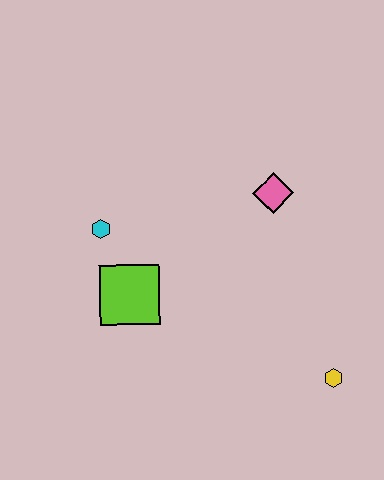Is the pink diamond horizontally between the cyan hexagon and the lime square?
No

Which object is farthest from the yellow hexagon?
The cyan hexagon is farthest from the yellow hexagon.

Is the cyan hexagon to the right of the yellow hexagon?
No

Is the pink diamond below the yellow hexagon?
No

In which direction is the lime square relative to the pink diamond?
The lime square is to the left of the pink diamond.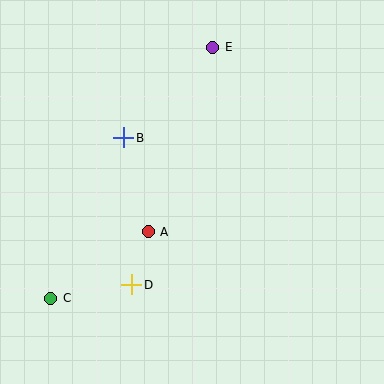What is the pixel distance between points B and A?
The distance between B and A is 97 pixels.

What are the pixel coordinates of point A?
Point A is at (148, 232).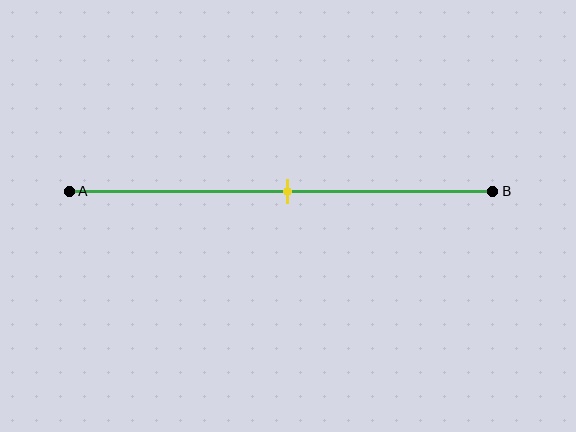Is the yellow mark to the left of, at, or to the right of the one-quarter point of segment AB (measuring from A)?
The yellow mark is to the right of the one-quarter point of segment AB.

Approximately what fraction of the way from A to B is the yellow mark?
The yellow mark is approximately 50% of the way from A to B.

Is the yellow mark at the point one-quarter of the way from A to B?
No, the mark is at about 50% from A, not at the 25% one-quarter point.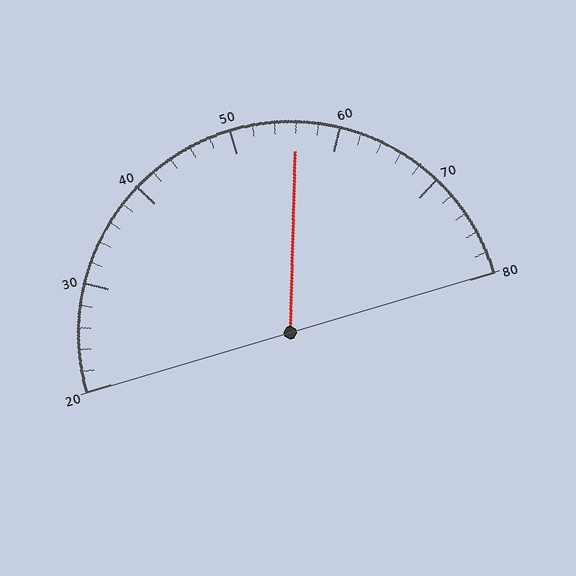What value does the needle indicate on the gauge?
The needle indicates approximately 56.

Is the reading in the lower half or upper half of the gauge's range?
The reading is in the upper half of the range (20 to 80).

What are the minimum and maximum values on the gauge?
The gauge ranges from 20 to 80.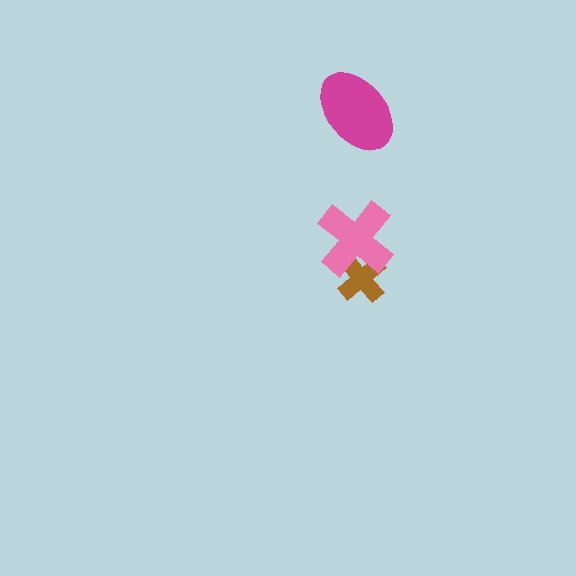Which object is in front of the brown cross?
The pink cross is in front of the brown cross.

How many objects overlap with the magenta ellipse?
0 objects overlap with the magenta ellipse.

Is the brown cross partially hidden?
Yes, it is partially covered by another shape.